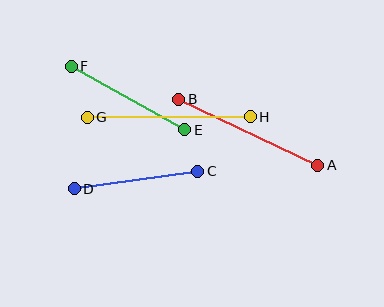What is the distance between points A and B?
The distance is approximately 154 pixels.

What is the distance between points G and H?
The distance is approximately 163 pixels.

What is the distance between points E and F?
The distance is approximately 130 pixels.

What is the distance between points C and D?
The distance is approximately 125 pixels.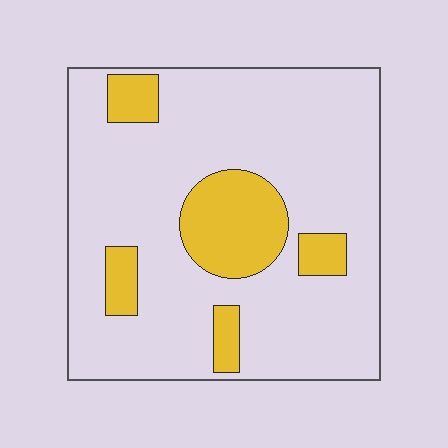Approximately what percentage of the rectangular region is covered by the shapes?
Approximately 20%.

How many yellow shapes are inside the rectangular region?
5.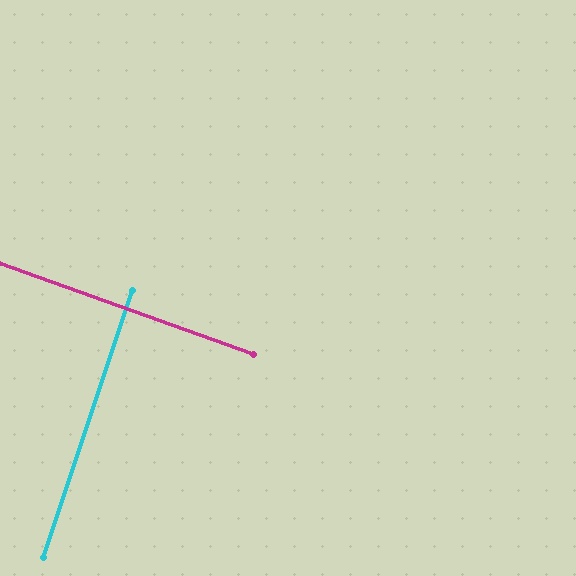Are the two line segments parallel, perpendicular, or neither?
Perpendicular — they meet at approximately 89°.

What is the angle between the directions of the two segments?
Approximately 89 degrees.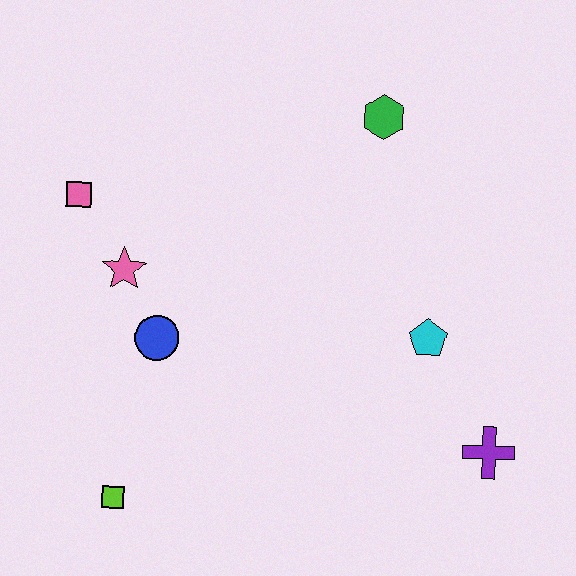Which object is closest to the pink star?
The blue circle is closest to the pink star.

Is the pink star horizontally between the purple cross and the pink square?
Yes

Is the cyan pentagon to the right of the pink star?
Yes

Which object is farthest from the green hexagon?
The lime square is farthest from the green hexagon.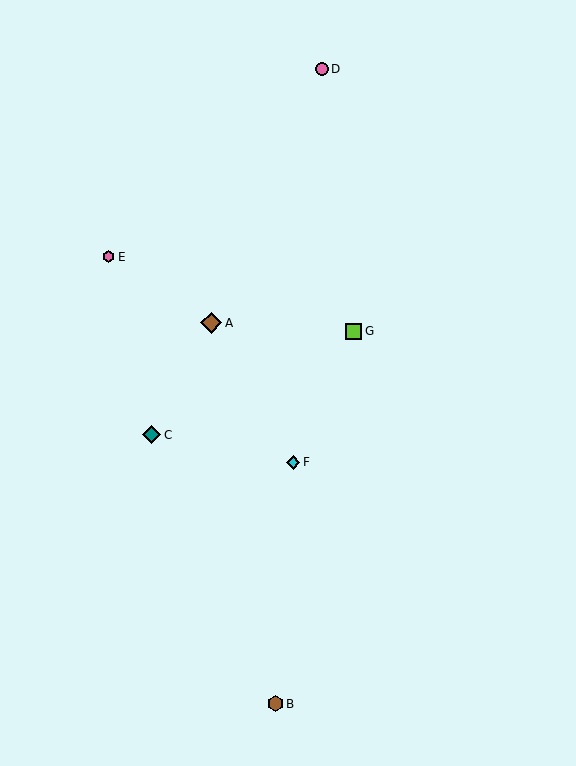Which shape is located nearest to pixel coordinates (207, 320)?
The brown diamond (labeled A) at (211, 323) is nearest to that location.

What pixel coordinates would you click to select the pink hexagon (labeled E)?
Click at (108, 257) to select the pink hexagon E.